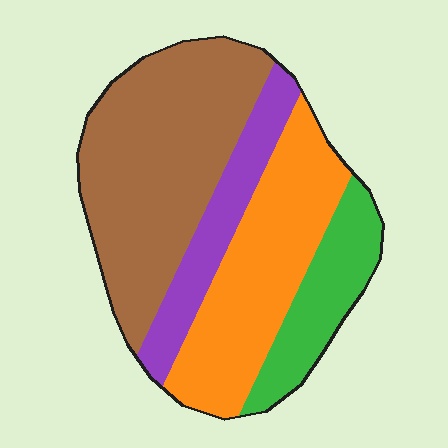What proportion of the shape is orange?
Orange takes up about one third (1/3) of the shape.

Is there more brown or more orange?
Brown.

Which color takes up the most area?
Brown, at roughly 40%.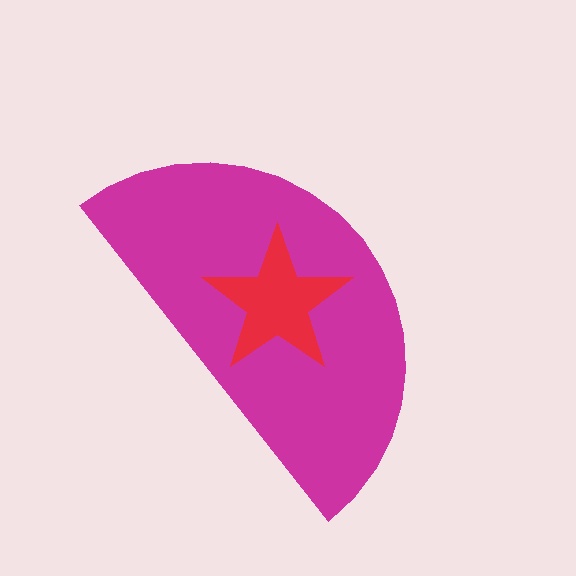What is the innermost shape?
The red star.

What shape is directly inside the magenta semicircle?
The red star.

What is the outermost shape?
The magenta semicircle.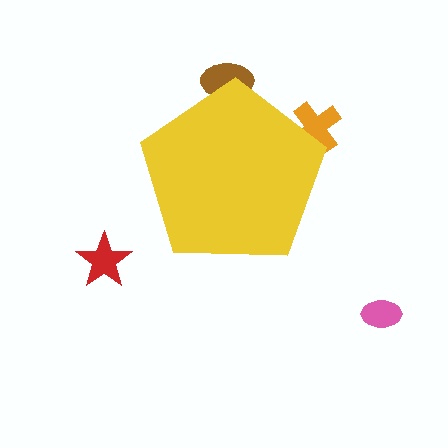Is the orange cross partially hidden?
Yes, the orange cross is partially hidden behind the yellow pentagon.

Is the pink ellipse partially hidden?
No, the pink ellipse is fully visible.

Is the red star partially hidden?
No, the red star is fully visible.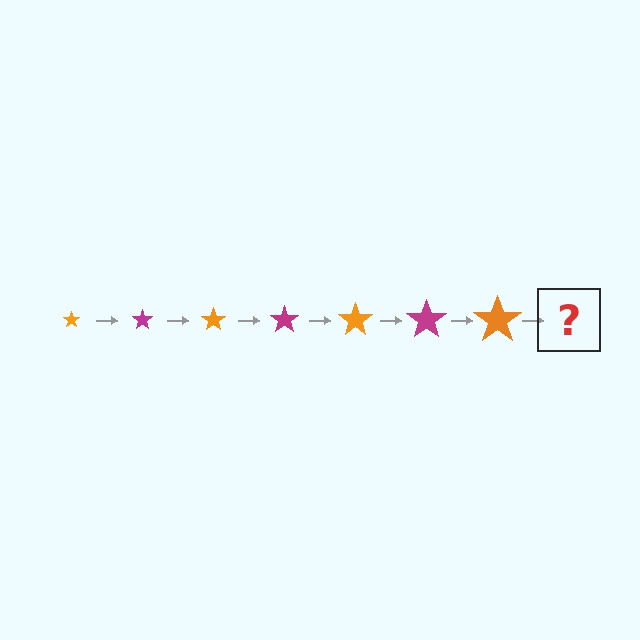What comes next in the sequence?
The next element should be a magenta star, larger than the previous one.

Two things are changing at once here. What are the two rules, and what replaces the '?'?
The two rules are that the star grows larger each step and the color cycles through orange and magenta. The '?' should be a magenta star, larger than the previous one.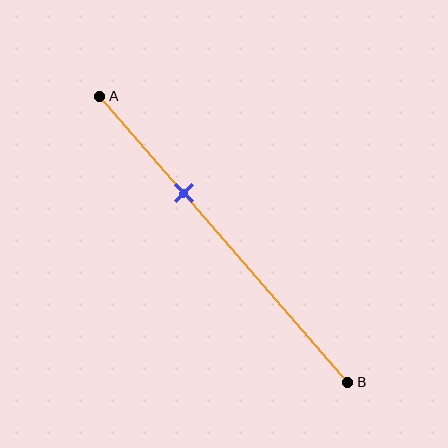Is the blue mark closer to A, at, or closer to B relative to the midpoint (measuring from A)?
The blue mark is closer to point A than the midpoint of segment AB.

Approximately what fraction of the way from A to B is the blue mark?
The blue mark is approximately 35% of the way from A to B.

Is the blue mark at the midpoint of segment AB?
No, the mark is at about 35% from A, not at the 50% midpoint.